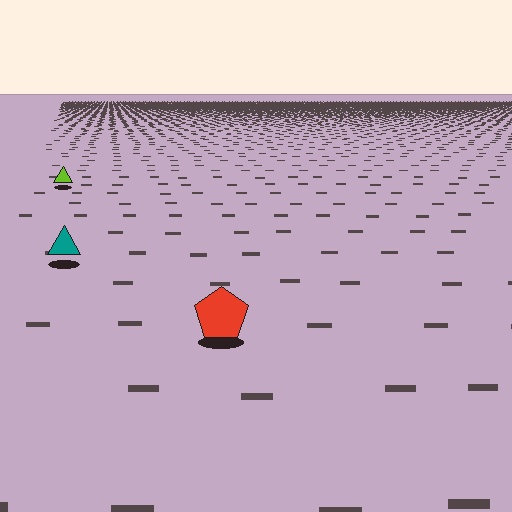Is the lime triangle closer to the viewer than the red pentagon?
No. The red pentagon is closer — you can tell from the texture gradient: the ground texture is coarser near it.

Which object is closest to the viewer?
The red pentagon is closest. The texture marks near it are larger and more spread out.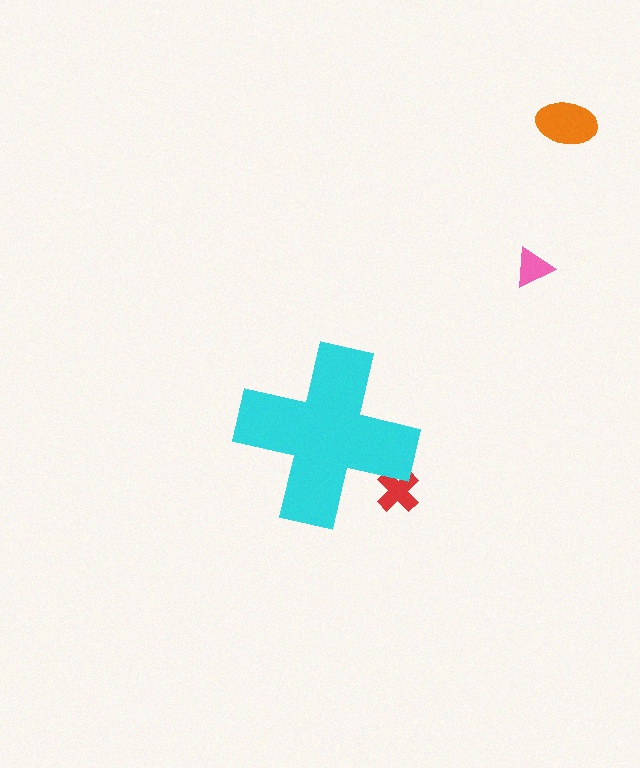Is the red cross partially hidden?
Yes, the red cross is partially hidden behind the cyan cross.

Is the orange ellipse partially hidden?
No, the orange ellipse is fully visible.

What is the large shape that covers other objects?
A cyan cross.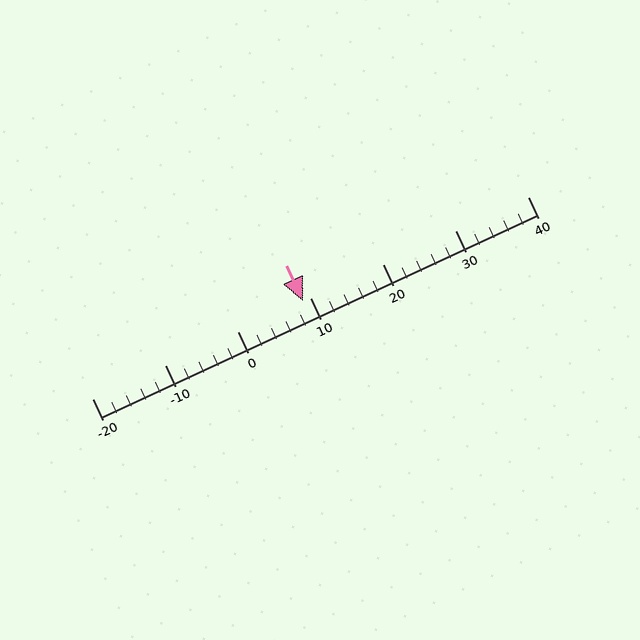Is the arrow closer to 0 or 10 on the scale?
The arrow is closer to 10.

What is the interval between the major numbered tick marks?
The major tick marks are spaced 10 units apart.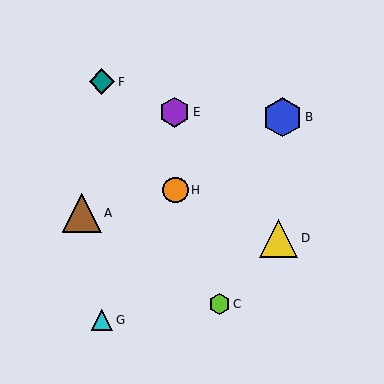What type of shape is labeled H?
Shape H is an orange circle.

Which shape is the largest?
The blue hexagon (labeled B) is the largest.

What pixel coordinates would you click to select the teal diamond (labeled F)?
Click at (102, 82) to select the teal diamond F.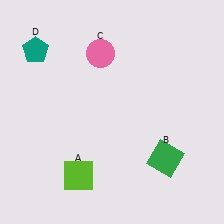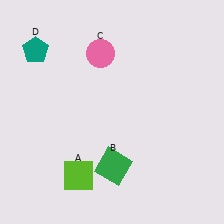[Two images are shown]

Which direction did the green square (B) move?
The green square (B) moved left.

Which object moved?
The green square (B) moved left.